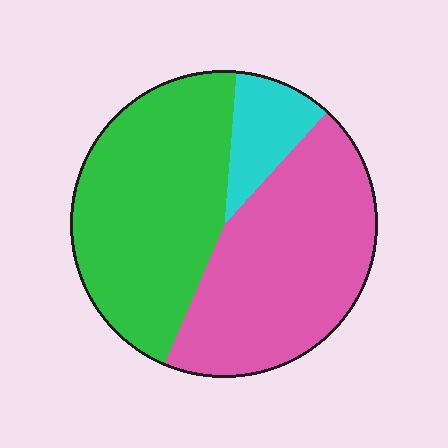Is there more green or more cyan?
Green.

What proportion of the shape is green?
Green covers around 45% of the shape.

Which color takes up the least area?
Cyan, at roughly 10%.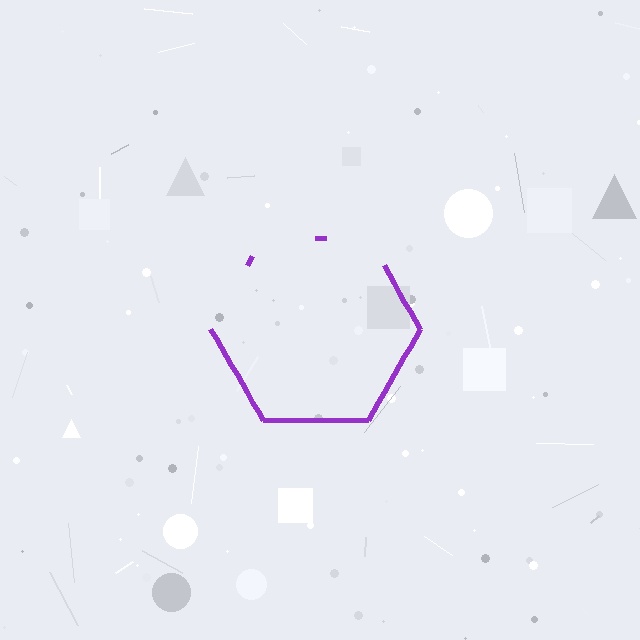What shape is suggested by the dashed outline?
The dashed outline suggests a hexagon.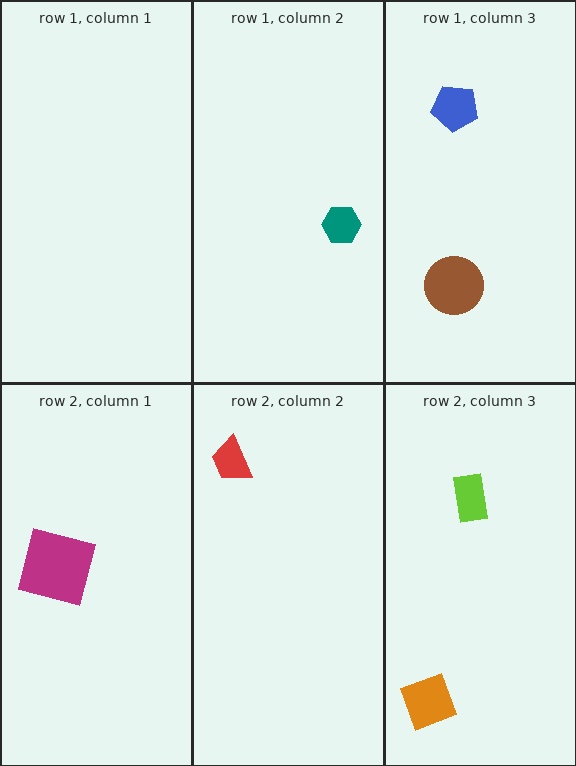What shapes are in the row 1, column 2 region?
The teal hexagon.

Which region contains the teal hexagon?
The row 1, column 2 region.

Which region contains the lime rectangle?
The row 2, column 3 region.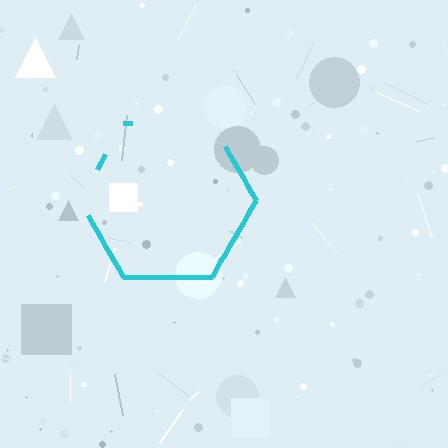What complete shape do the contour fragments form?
The contour fragments form a hexagon.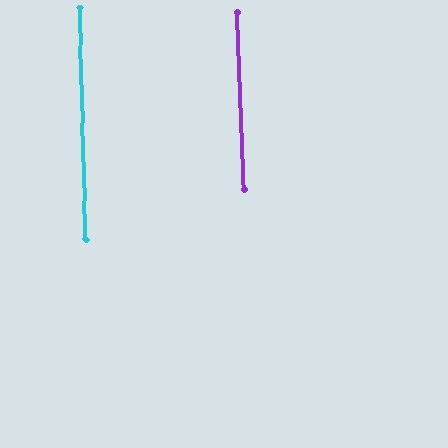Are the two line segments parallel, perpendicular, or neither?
Parallel — their directions differ by only 0.8°.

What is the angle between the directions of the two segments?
Approximately 1 degree.